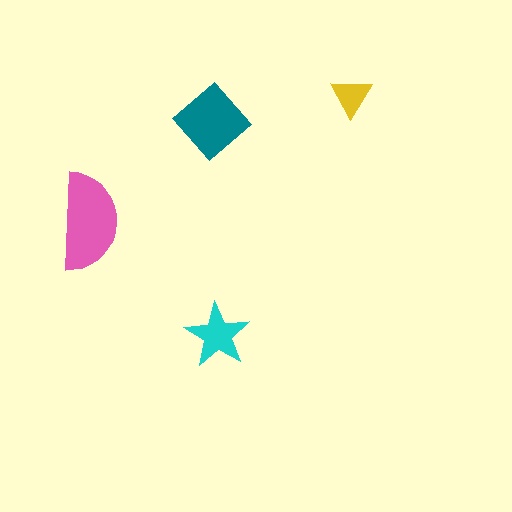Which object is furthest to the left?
The pink semicircle is leftmost.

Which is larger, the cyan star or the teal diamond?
The teal diamond.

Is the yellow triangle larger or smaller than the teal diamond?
Smaller.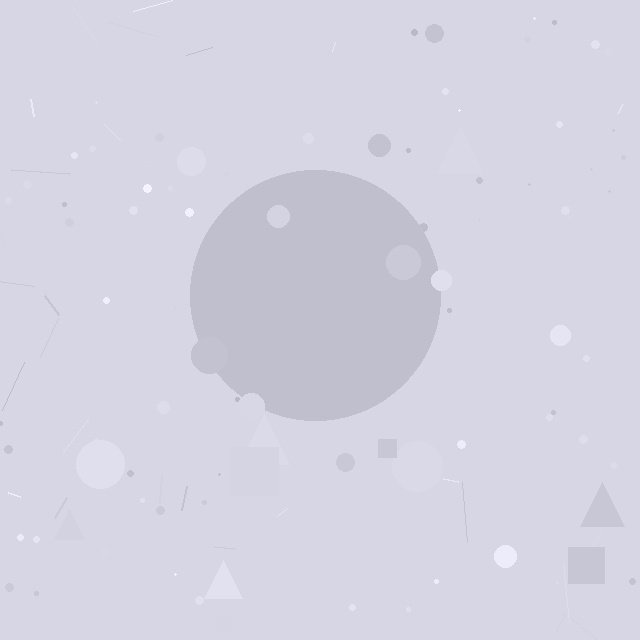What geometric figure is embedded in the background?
A circle is embedded in the background.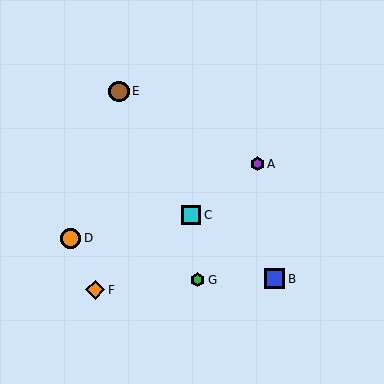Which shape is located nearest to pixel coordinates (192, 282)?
The green hexagon (labeled G) at (198, 280) is nearest to that location.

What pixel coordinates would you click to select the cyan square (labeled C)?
Click at (191, 215) to select the cyan square C.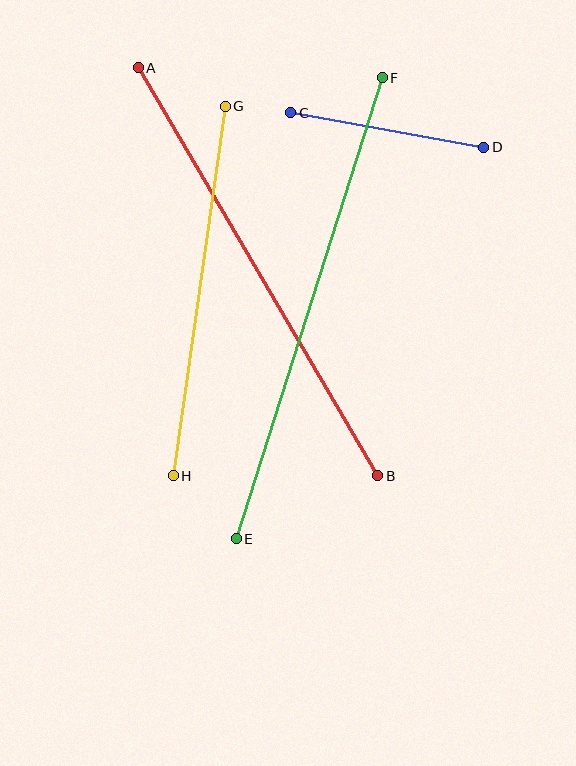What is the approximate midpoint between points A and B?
The midpoint is at approximately (258, 272) pixels.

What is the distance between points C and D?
The distance is approximately 196 pixels.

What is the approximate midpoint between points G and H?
The midpoint is at approximately (199, 291) pixels.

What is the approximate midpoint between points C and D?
The midpoint is at approximately (387, 130) pixels.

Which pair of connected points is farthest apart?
Points E and F are farthest apart.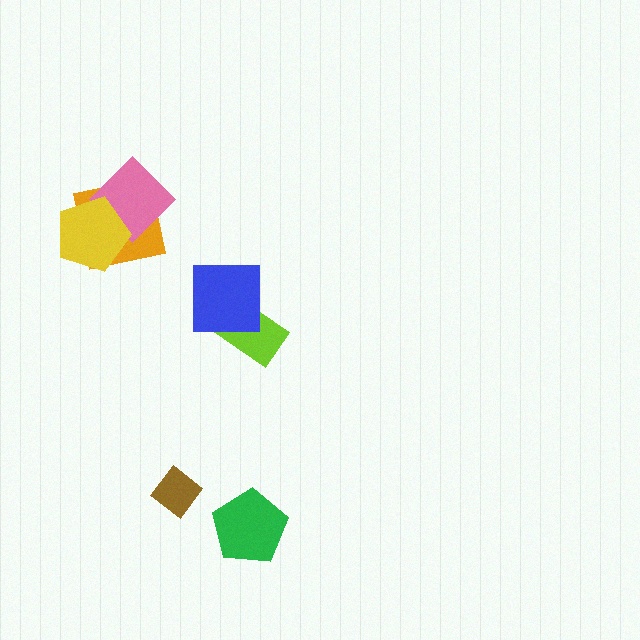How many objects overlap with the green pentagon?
0 objects overlap with the green pentagon.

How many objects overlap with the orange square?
2 objects overlap with the orange square.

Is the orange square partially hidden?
Yes, it is partially covered by another shape.